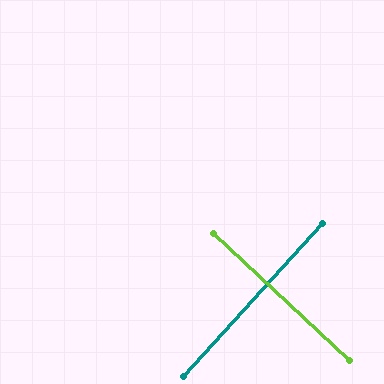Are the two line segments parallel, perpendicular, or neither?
Perpendicular — they meet at approximately 89°.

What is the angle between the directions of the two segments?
Approximately 89 degrees.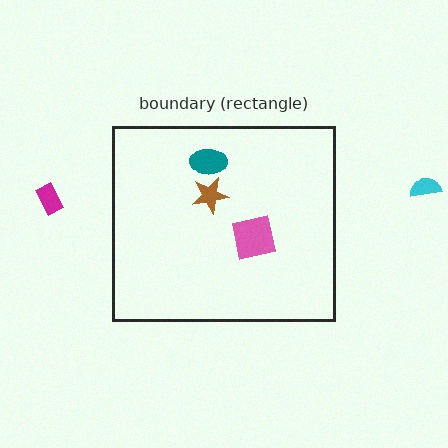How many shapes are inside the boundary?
3 inside, 2 outside.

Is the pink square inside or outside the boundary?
Inside.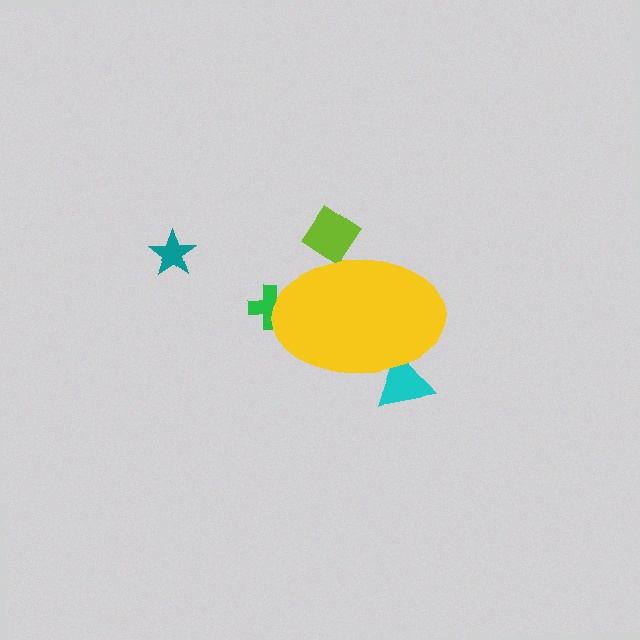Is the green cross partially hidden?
Yes, the green cross is partially hidden behind the yellow ellipse.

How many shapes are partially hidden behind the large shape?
3 shapes are partially hidden.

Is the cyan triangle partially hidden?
Yes, the cyan triangle is partially hidden behind the yellow ellipse.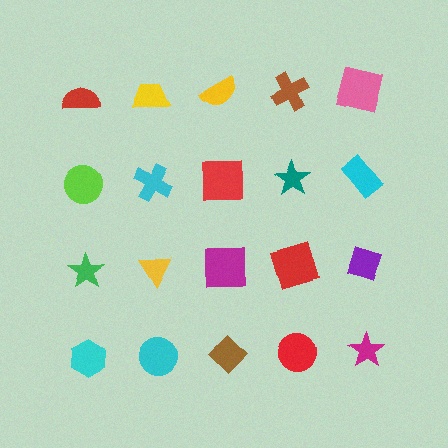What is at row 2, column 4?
A teal star.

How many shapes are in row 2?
5 shapes.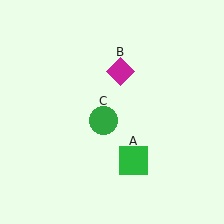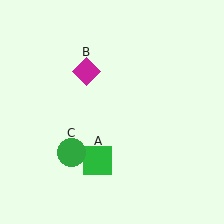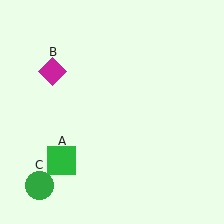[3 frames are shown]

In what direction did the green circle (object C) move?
The green circle (object C) moved down and to the left.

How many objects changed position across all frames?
3 objects changed position: green square (object A), magenta diamond (object B), green circle (object C).